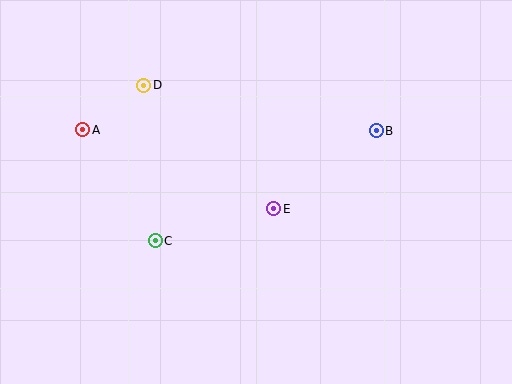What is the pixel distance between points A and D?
The distance between A and D is 76 pixels.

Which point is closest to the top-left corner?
Point A is closest to the top-left corner.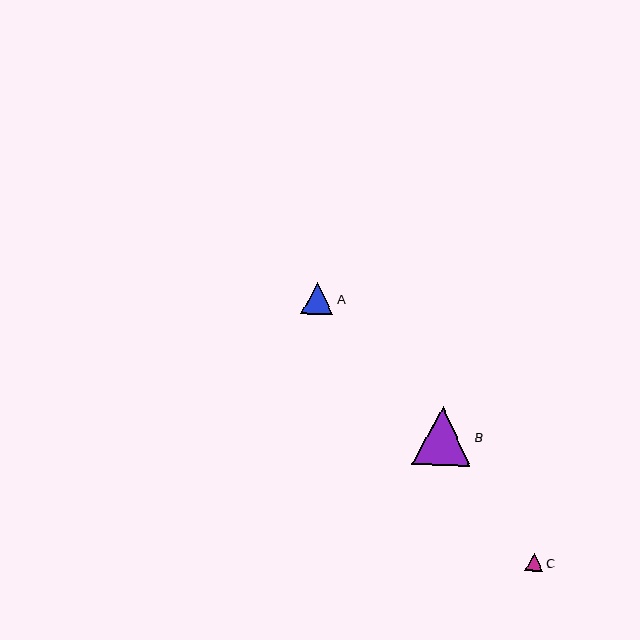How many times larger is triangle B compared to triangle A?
Triangle B is approximately 1.8 times the size of triangle A.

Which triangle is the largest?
Triangle B is the largest with a size of approximately 58 pixels.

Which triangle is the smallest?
Triangle C is the smallest with a size of approximately 18 pixels.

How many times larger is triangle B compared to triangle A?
Triangle B is approximately 1.8 times the size of triangle A.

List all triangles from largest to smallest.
From largest to smallest: B, A, C.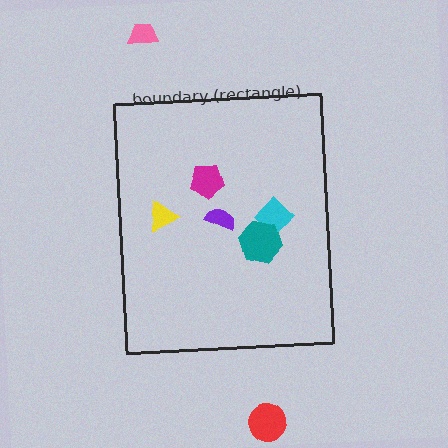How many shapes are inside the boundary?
5 inside, 2 outside.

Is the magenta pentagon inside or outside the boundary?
Inside.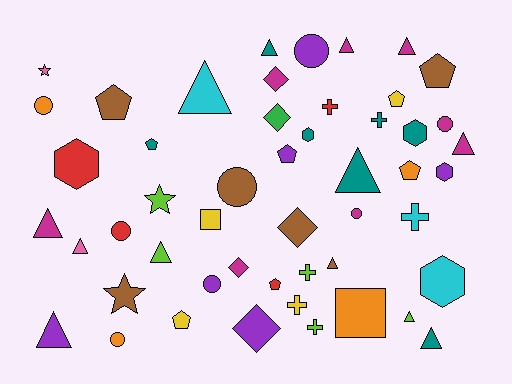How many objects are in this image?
There are 50 objects.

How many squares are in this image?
There are 2 squares.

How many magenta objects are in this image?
There are 8 magenta objects.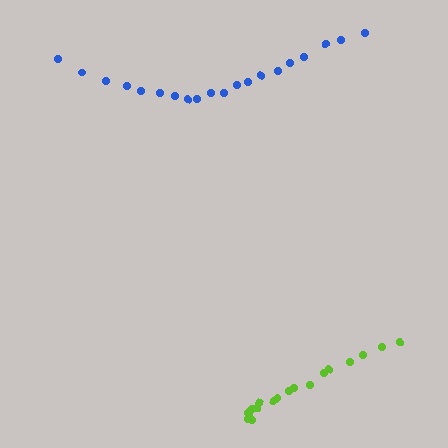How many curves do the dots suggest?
There are 2 distinct paths.